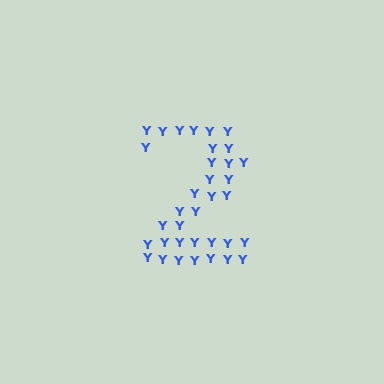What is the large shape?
The large shape is the digit 2.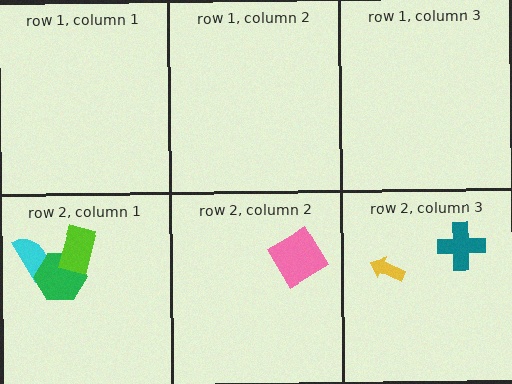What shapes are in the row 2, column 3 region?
The yellow arrow, the teal cross.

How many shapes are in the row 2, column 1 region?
4.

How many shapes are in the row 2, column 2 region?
1.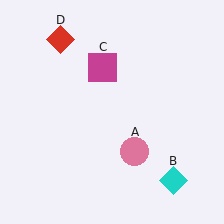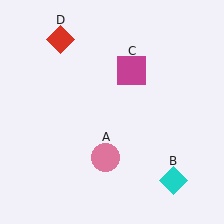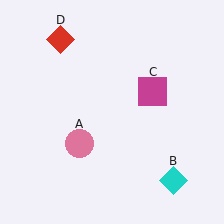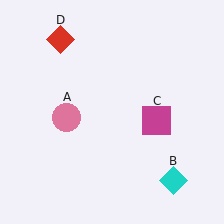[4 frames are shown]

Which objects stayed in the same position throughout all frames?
Cyan diamond (object B) and red diamond (object D) remained stationary.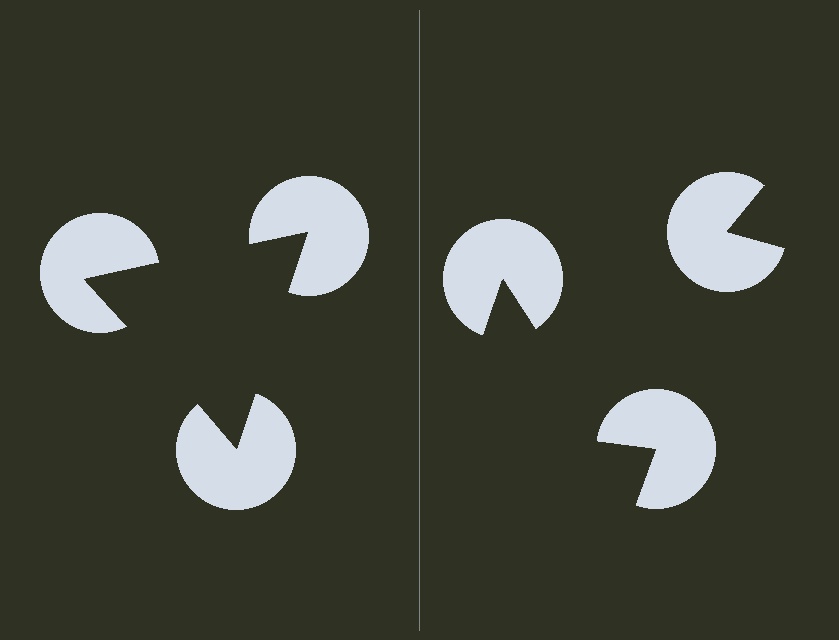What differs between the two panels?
The pac-man discs are positioned identically on both sides; only the wedge orientations differ. On the left they align to a triangle; on the right they are misaligned.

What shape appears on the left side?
An illusory triangle.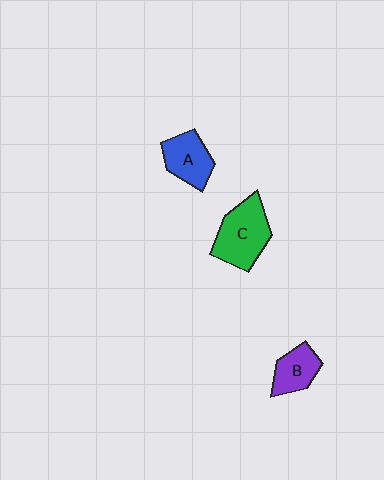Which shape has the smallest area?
Shape B (purple).